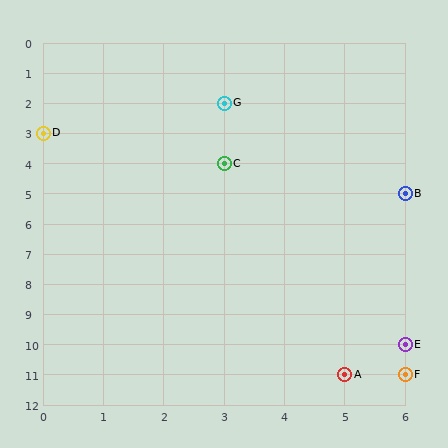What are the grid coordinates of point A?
Point A is at grid coordinates (5, 11).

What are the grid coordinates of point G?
Point G is at grid coordinates (3, 2).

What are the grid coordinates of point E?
Point E is at grid coordinates (6, 10).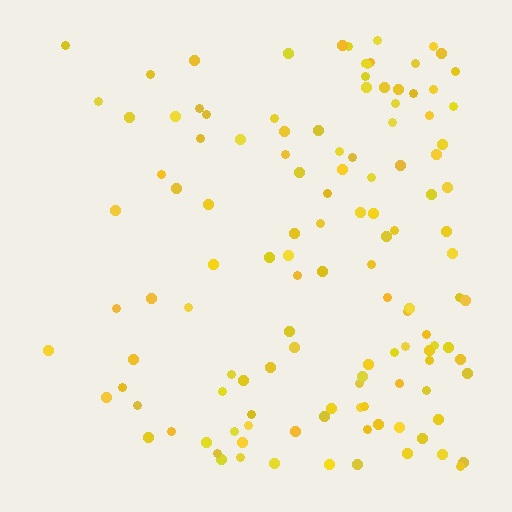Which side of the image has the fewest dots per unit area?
The left.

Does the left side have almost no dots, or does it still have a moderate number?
Still a moderate number, just noticeably fewer than the right.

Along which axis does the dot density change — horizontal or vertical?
Horizontal.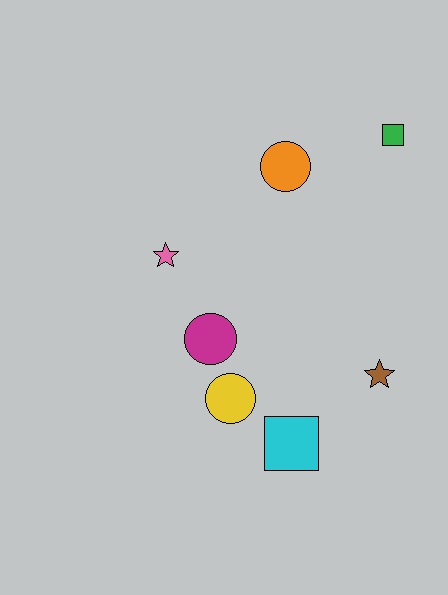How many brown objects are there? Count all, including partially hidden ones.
There is 1 brown object.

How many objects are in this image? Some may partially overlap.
There are 7 objects.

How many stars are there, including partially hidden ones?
There are 2 stars.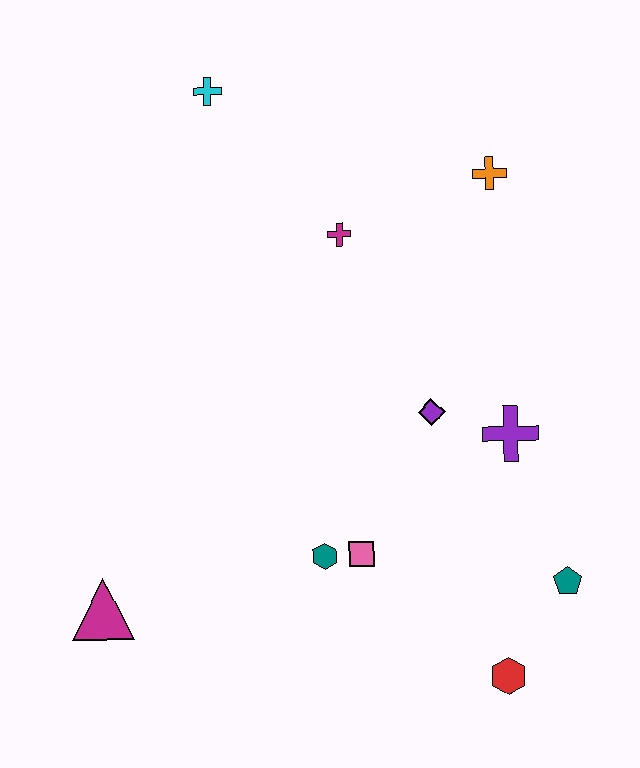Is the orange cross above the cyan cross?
No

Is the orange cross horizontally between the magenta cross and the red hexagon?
Yes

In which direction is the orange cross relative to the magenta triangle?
The orange cross is above the magenta triangle.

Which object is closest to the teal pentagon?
The red hexagon is closest to the teal pentagon.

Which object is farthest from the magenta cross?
The red hexagon is farthest from the magenta cross.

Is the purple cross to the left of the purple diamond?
No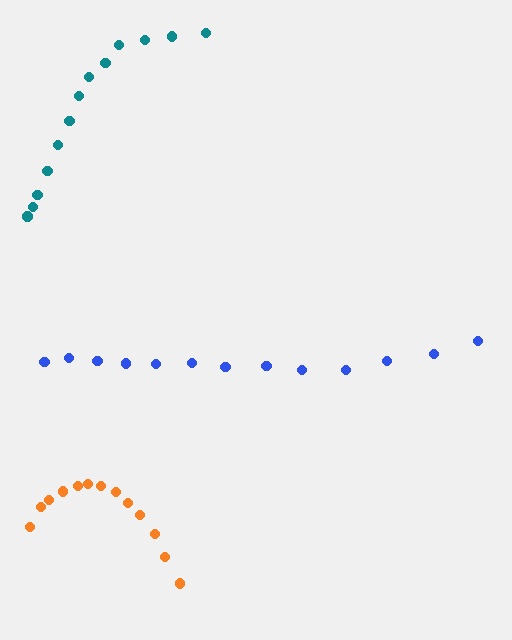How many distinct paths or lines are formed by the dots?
There are 3 distinct paths.